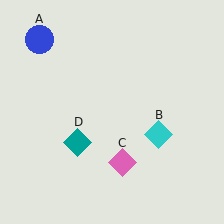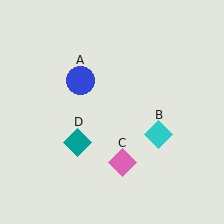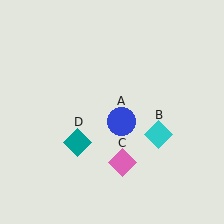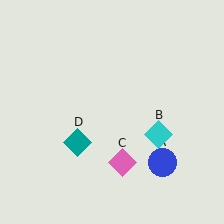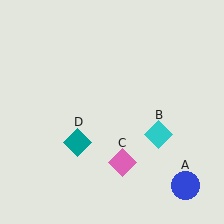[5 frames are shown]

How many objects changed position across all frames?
1 object changed position: blue circle (object A).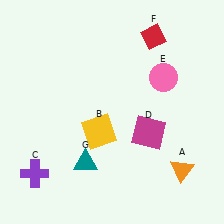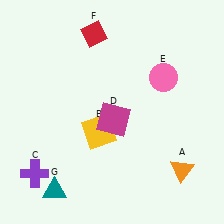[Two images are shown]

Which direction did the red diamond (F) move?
The red diamond (F) moved left.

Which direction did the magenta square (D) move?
The magenta square (D) moved left.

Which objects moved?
The objects that moved are: the magenta square (D), the red diamond (F), the teal triangle (G).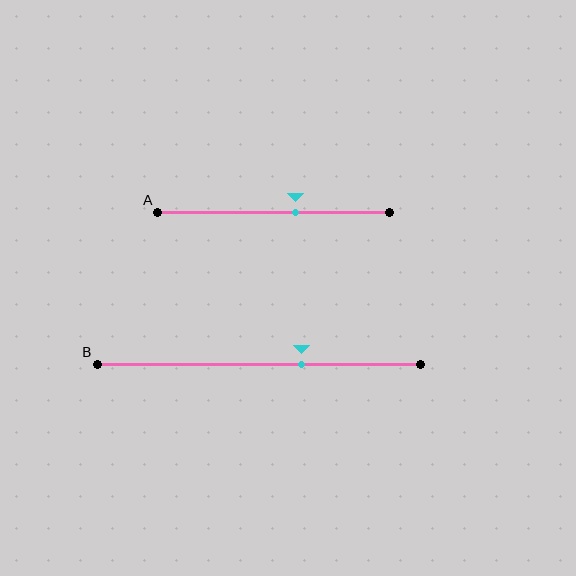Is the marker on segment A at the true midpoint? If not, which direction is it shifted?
No, the marker on segment A is shifted to the right by about 9% of the segment length.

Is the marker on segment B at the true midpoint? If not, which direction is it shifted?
No, the marker on segment B is shifted to the right by about 13% of the segment length.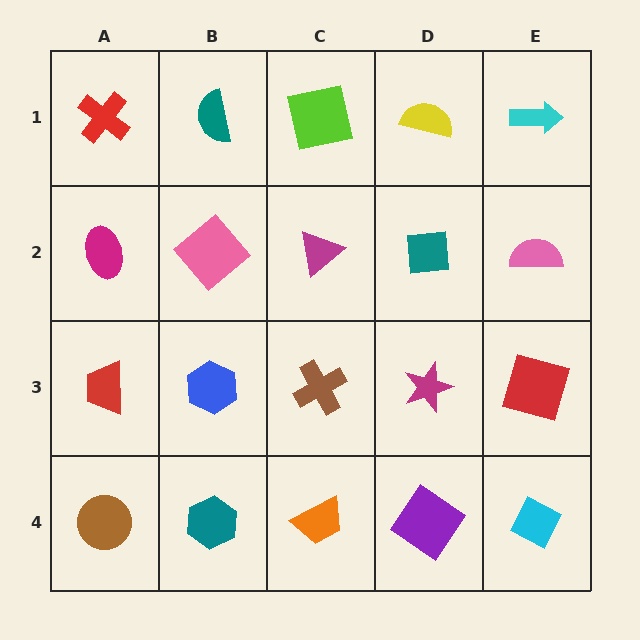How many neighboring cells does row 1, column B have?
3.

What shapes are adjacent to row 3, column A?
A magenta ellipse (row 2, column A), a brown circle (row 4, column A), a blue hexagon (row 3, column B).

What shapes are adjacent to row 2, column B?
A teal semicircle (row 1, column B), a blue hexagon (row 3, column B), a magenta ellipse (row 2, column A), a magenta triangle (row 2, column C).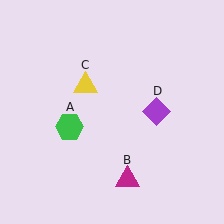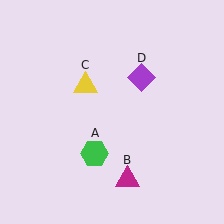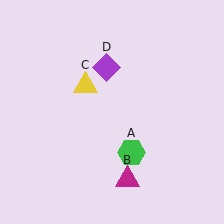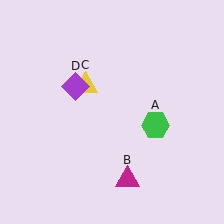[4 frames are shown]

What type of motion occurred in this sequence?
The green hexagon (object A), purple diamond (object D) rotated counterclockwise around the center of the scene.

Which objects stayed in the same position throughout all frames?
Magenta triangle (object B) and yellow triangle (object C) remained stationary.